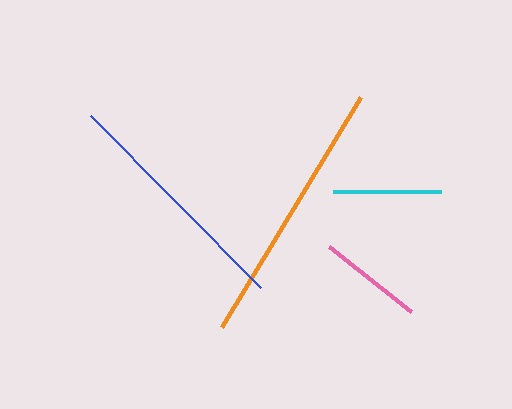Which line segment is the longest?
The orange line is the longest at approximately 269 pixels.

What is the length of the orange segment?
The orange segment is approximately 269 pixels long.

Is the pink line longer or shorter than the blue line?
The blue line is longer than the pink line.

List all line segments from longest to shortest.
From longest to shortest: orange, blue, cyan, pink.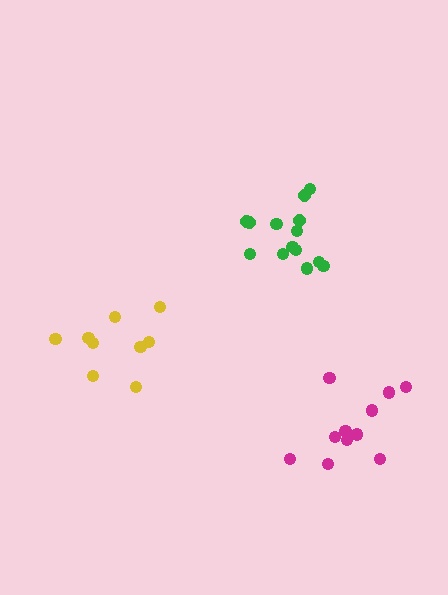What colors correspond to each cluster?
The clusters are colored: green, magenta, yellow.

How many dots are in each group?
Group 1: 14 dots, Group 2: 11 dots, Group 3: 9 dots (34 total).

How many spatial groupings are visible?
There are 3 spatial groupings.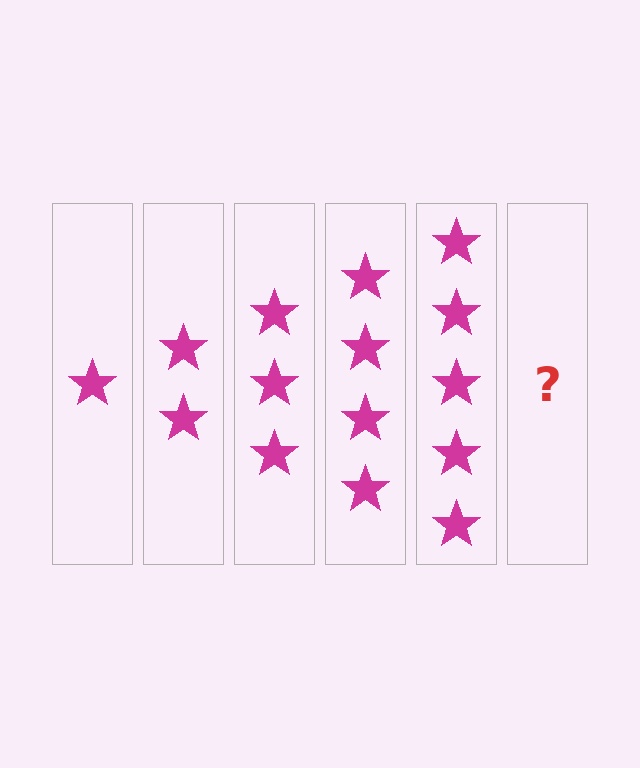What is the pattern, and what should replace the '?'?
The pattern is that each step adds one more star. The '?' should be 6 stars.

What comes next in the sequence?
The next element should be 6 stars.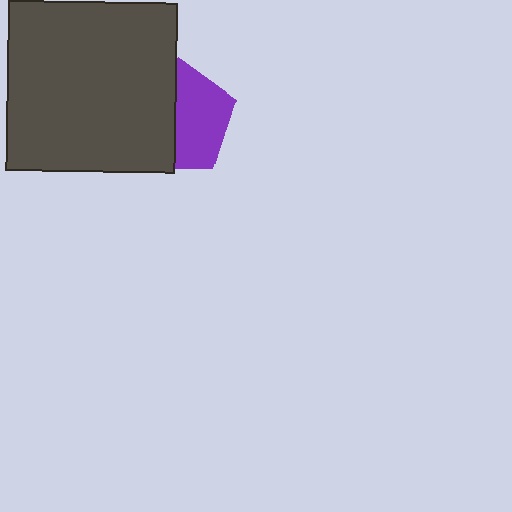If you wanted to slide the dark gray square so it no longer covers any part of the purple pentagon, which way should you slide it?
Slide it left — that is the most direct way to separate the two shapes.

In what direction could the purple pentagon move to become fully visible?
The purple pentagon could move right. That would shift it out from behind the dark gray square entirely.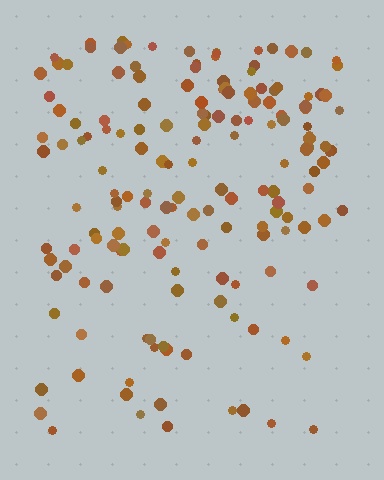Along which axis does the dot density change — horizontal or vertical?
Vertical.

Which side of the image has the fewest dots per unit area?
The bottom.